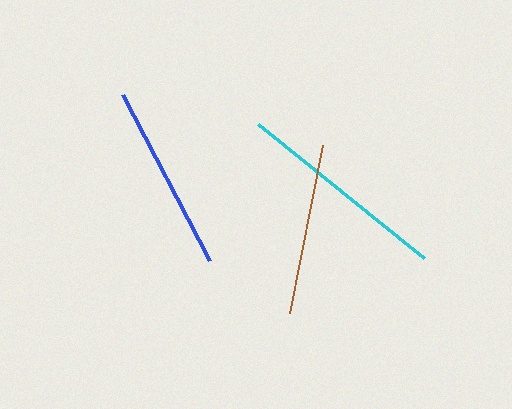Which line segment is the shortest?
The brown line is the shortest at approximately 170 pixels.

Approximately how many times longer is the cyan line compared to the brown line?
The cyan line is approximately 1.3 times the length of the brown line.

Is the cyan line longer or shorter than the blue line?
The cyan line is longer than the blue line.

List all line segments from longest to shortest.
From longest to shortest: cyan, blue, brown.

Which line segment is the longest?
The cyan line is the longest at approximately 213 pixels.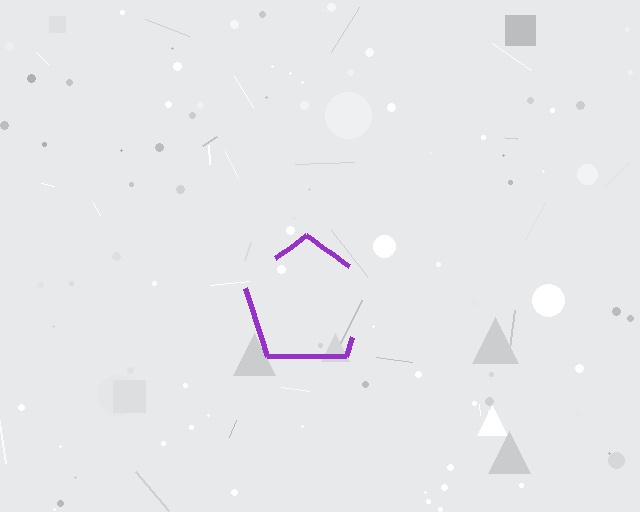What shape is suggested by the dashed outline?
The dashed outline suggests a pentagon.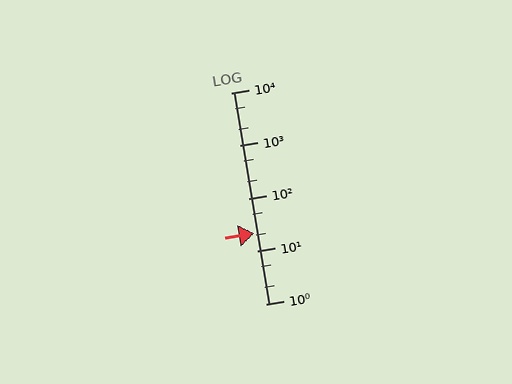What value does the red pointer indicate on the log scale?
The pointer indicates approximately 22.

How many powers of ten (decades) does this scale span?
The scale spans 4 decades, from 1 to 10000.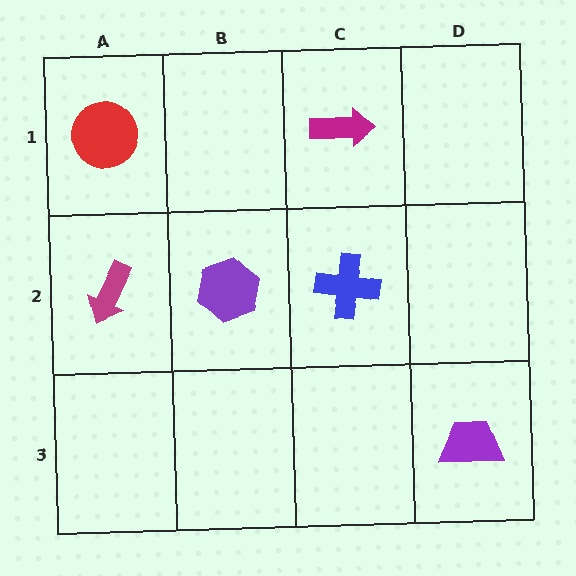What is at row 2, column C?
A blue cross.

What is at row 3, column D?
A purple trapezoid.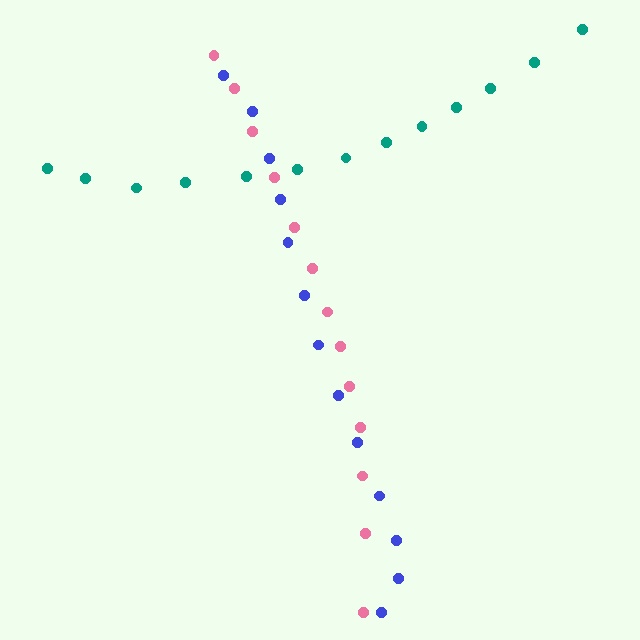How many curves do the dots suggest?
There are 3 distinct paths.